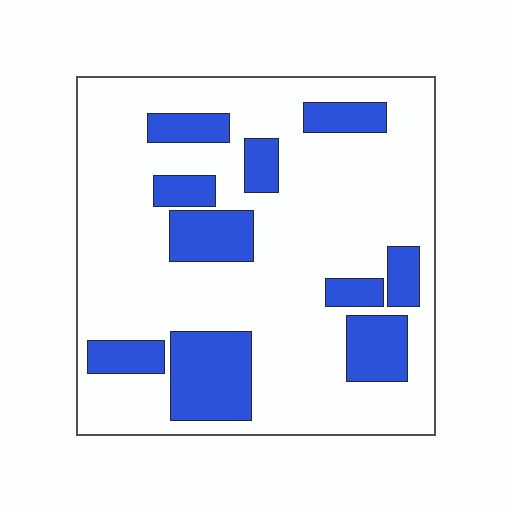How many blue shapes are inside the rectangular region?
10.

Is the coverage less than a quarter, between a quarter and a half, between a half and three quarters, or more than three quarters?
Less than a quarter.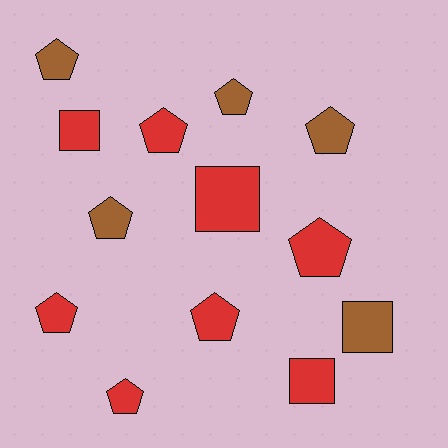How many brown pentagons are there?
There are 4 brown pentagons.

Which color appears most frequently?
Red, with 8 objects.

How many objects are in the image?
There are 13 objects.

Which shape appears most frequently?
Pentagon, with 9 objects.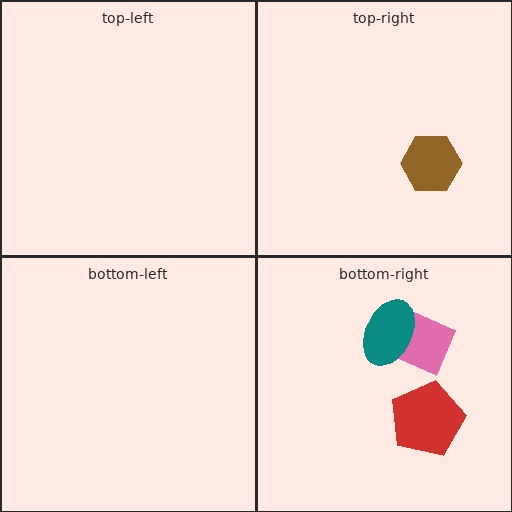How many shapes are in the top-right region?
1.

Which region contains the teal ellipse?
The bottom-right region.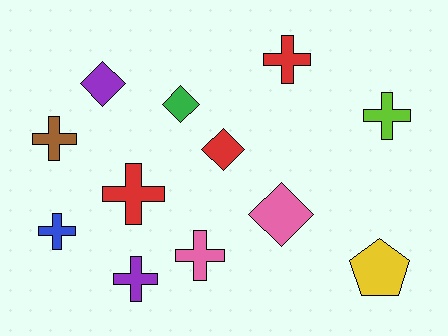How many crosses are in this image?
There are 7 crosses.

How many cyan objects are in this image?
There are no cyan objects.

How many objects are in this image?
There are 12 objects.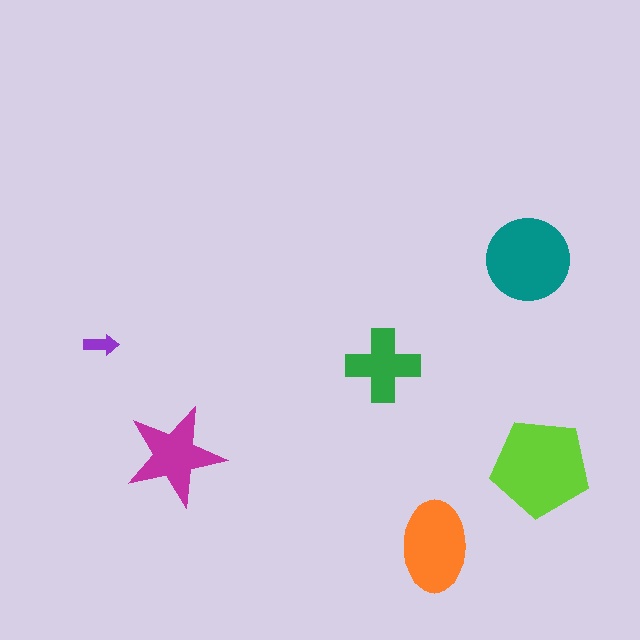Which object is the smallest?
The purple arrow.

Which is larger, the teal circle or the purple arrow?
The teal circle.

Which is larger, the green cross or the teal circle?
The teal circle.